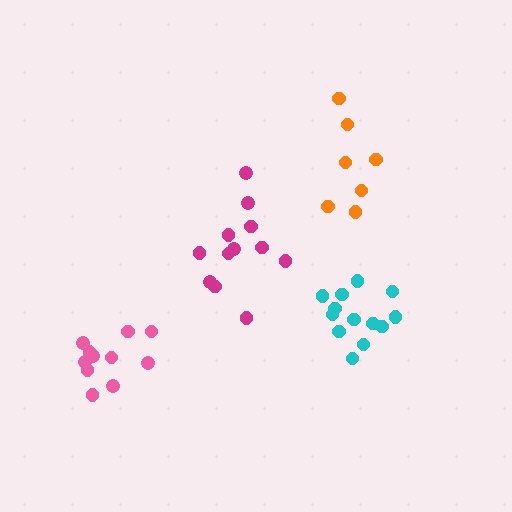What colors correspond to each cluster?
The clusters are colored: orange, pink, cyan, magenta.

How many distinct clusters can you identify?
There are 4 distinct clusters.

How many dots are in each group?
Group 1: 7 dots, Group 2: 11 dots, Group 3: 13 dots, Group 4: 12 dots (43 total).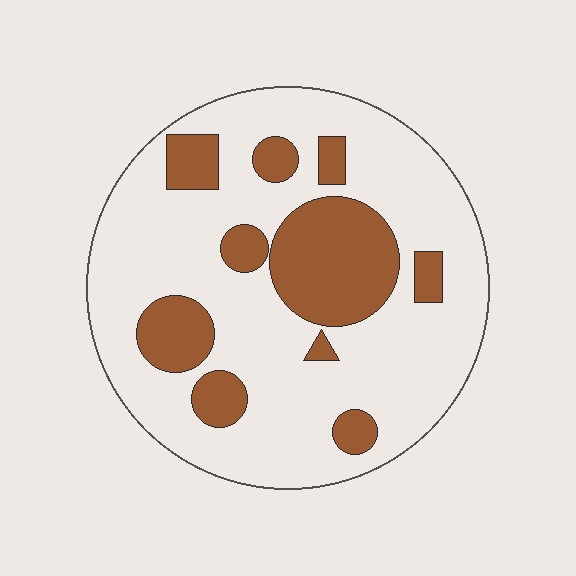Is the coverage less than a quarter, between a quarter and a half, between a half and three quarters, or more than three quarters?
Between a quarter and a half.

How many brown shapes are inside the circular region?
10.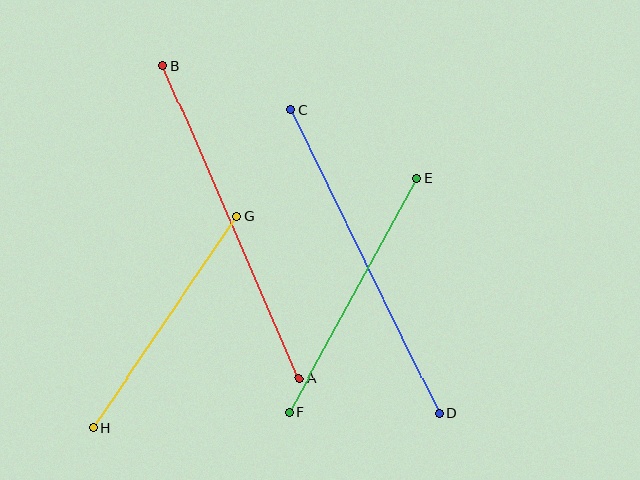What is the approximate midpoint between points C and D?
The midpoint is at approximately (365, 261) pixels.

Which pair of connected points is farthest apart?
Points A and B are farthest apart.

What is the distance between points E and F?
The distance is approximately 267 pixels.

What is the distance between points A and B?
The distance is approximately 342 pixels.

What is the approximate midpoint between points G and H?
The midpoint is at approximately (165, 322) pixels.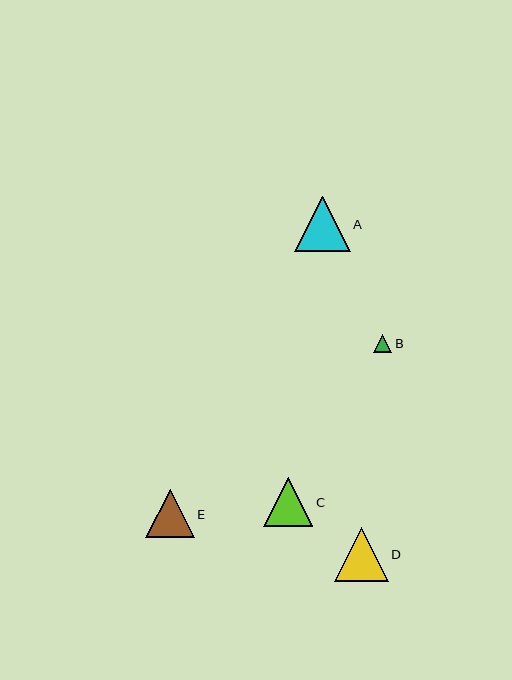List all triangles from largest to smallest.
From largest to smallest: A, D, C, E, B.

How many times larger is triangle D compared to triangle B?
Triangle D is approximately 2.9 times the size of triangle B.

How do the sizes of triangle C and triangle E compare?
Triangle C and triangle E are approximately the same size.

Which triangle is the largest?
Triangle A is the largest with a size of approximately 56 pixels.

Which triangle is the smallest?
Triangle B is the smallest with a size of approximately 18 pixels.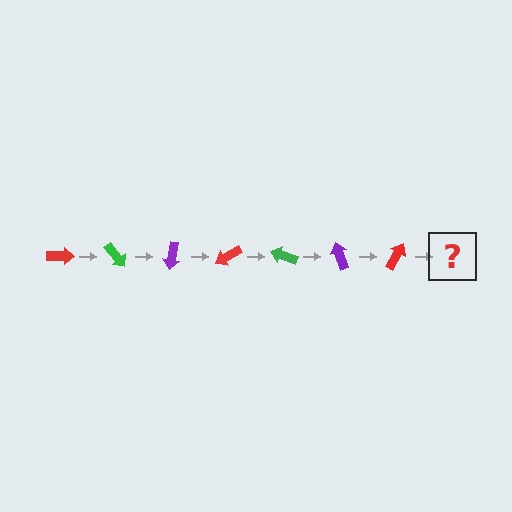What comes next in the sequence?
The next element should be a green arrow, rotated 350 degrees from the start.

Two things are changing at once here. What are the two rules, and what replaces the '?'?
The two rules are that it rotates 50 degrees each step and the color cycles through red, green, and purple. The '?' should be a green arrow, rotated 350 degrees from the start.